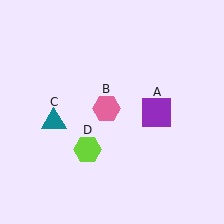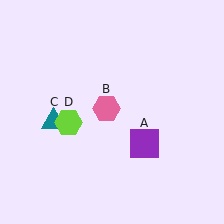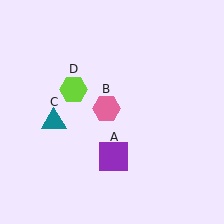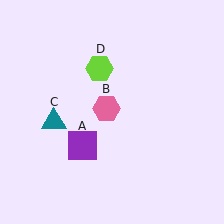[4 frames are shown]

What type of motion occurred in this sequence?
The purple square (object A), lime hexagon (object D) rotated clockwise around the center of the scene.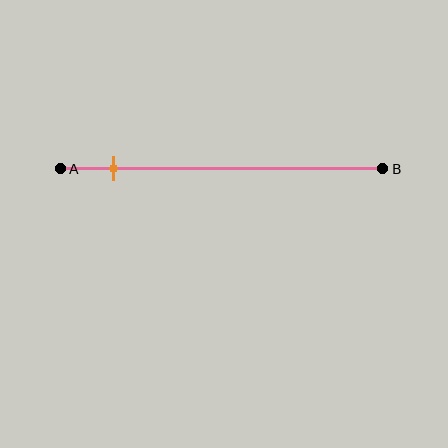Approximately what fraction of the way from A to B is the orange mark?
The orange mark is approximately 15% of the way from A to B.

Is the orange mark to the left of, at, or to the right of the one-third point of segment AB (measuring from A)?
The orange mark is to the left of the one-third point of segment AB.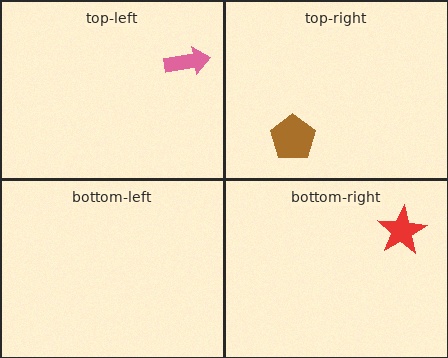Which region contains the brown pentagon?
The top-right region.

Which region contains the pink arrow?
The top-left region.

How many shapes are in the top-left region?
1.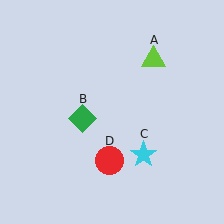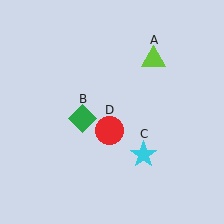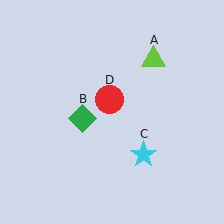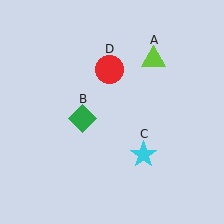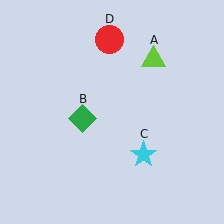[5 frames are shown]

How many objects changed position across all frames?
1 object changed position: red circle (object D).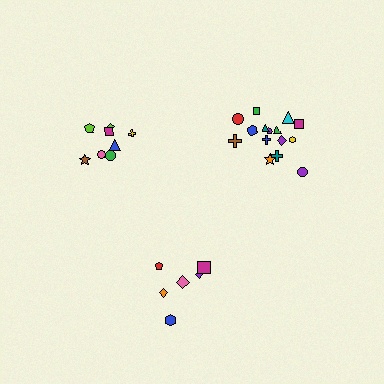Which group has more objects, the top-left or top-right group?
The top-right group.